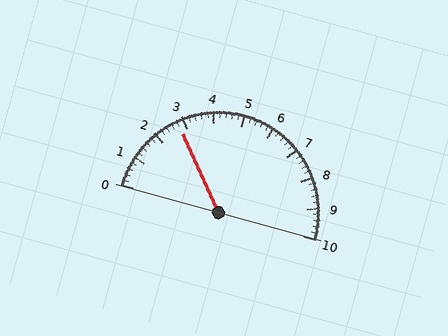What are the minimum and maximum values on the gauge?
The gauge ranges from 0 to 10.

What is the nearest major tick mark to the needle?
The nearest major tick mark is 3.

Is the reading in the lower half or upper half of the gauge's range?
The reading is in the lower half of the range (0 to 10).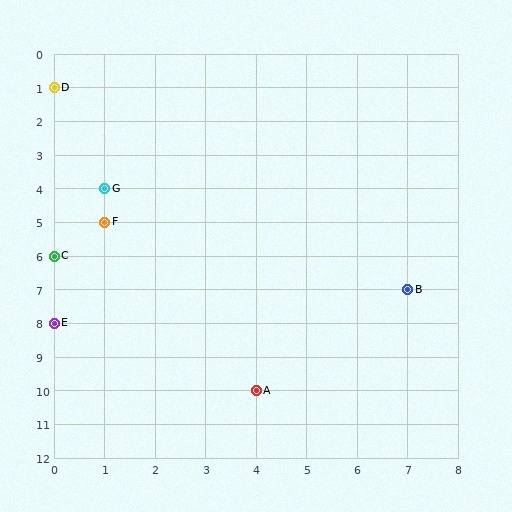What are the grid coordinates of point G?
Point G is at grid coordinates (1, 4).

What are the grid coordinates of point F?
Point F is at grid coordinates (1, 5).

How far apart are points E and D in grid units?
Points E and D are 7 rows apart.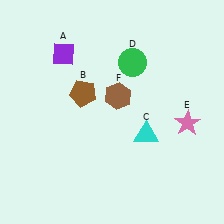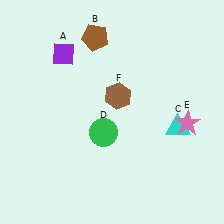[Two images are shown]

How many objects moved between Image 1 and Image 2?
3 objects moved between the two images.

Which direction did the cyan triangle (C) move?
The cyan triangle (C) moved right.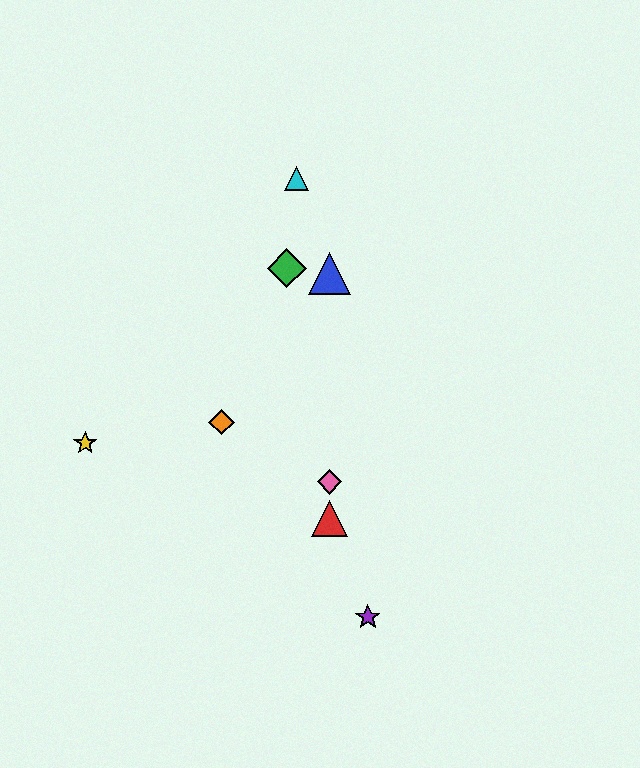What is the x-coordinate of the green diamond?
The green diamond is at x≈287.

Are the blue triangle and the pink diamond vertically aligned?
Yes, both are at x≈329.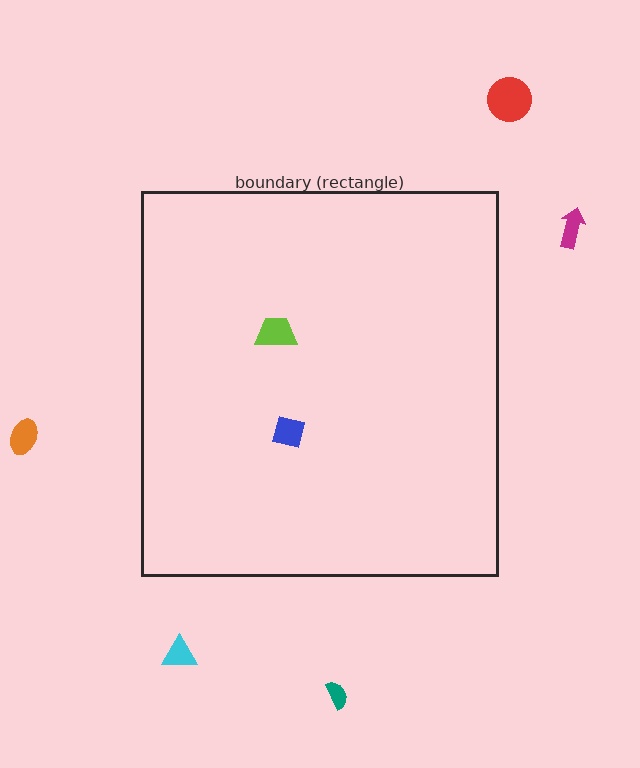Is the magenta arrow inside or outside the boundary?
Outside.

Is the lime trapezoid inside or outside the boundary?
Inside.